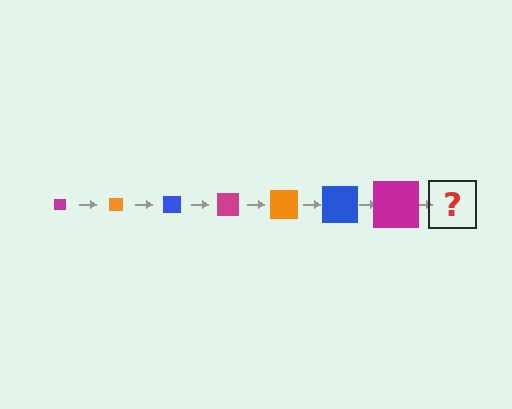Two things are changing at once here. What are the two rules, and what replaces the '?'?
The two rules are that the square grows larger each step and the color cycles through magenta, orange, and blue. The '?' should be an orange square, larger than the previous one.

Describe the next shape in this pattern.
It should be an orange square, larger than the previous one.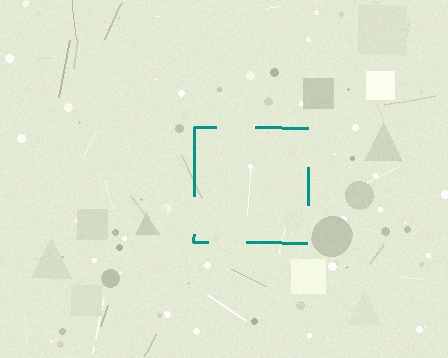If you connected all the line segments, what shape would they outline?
They would outline a square.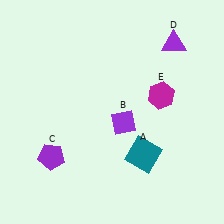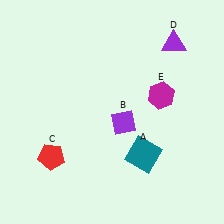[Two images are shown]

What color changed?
The pentagon (C) changed from purple in Image 1 to red in Image 2.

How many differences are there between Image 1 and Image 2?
There is 1 difference between the two images.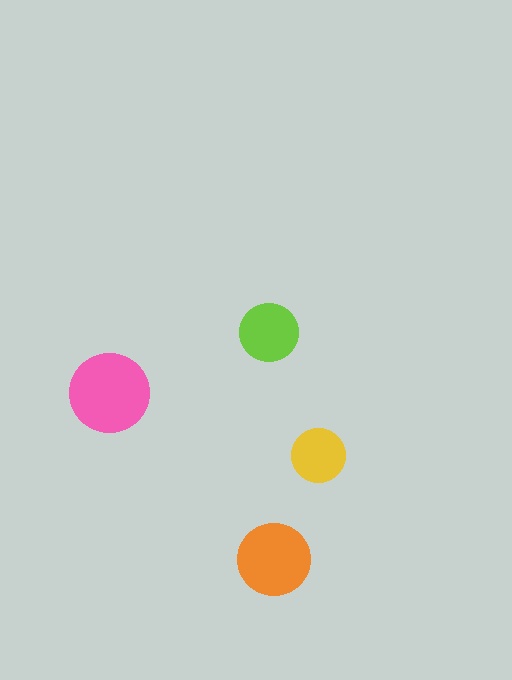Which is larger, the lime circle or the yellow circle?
The lime one.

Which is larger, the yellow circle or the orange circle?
The orange one.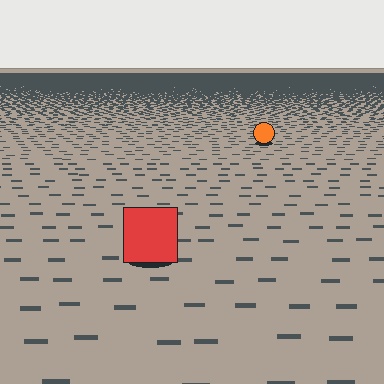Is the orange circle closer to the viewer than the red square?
No. The red square is closer — you can tell from the texture gradient: the ground texture is coarser near it.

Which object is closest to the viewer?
The red square is closest. The texture marks near it are larger and more spread out.